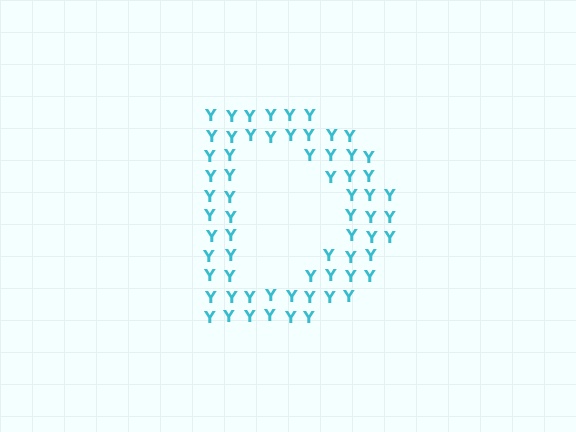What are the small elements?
The small elements are letter Y's.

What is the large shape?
The large shape is the letter D.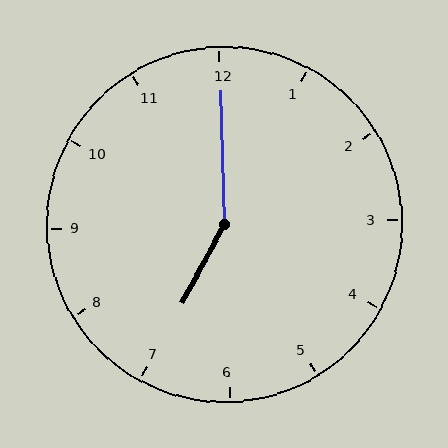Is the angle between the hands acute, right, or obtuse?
It is obtuse.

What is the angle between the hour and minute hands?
Approximately 150 degrees.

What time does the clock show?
7:00.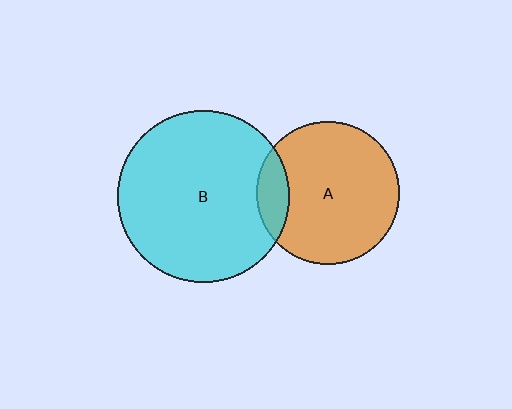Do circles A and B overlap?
Yes.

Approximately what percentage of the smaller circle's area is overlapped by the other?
Approximately 15%.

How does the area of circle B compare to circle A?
Approximately 1.5 times.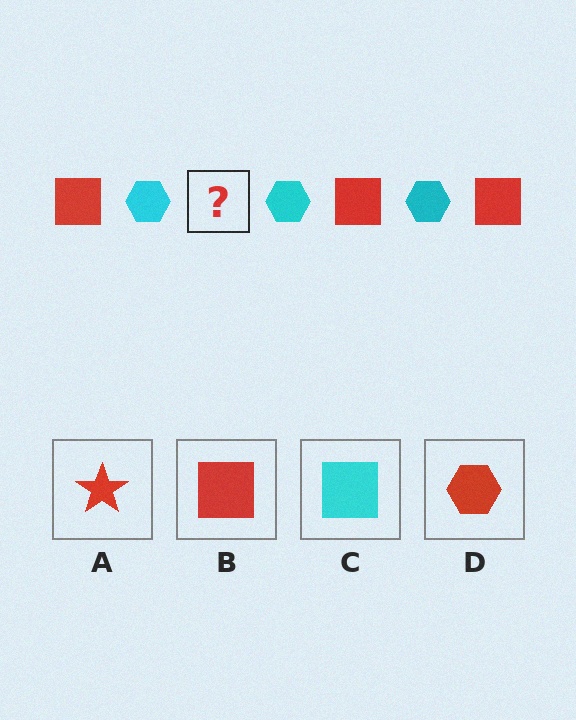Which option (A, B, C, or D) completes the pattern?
B.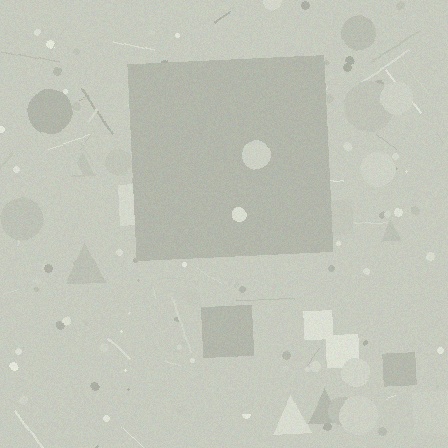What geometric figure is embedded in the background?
A square is embedded in the background.